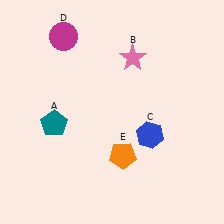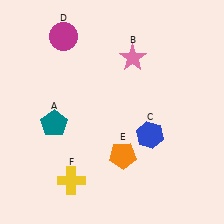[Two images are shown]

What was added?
A yellow cross (F) was added in Image 2.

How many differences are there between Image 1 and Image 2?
There is 1 difference between the two images.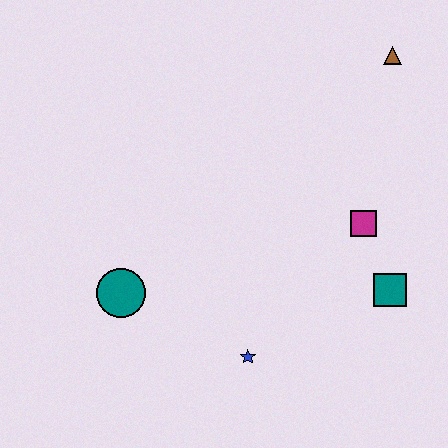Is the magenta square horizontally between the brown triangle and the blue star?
Yes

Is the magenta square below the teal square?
No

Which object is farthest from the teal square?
The teal circle is farthest from the teal square.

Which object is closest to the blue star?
The teal circle is closest to the blue star.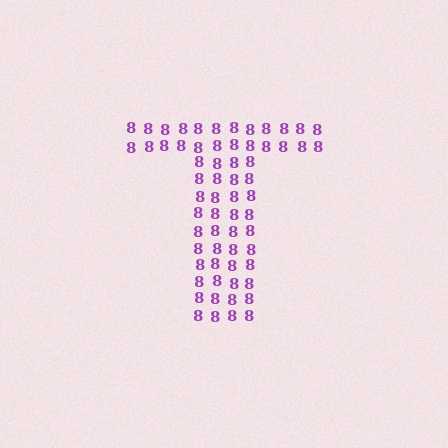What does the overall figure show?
The overall figure shows the letter T.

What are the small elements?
The small elements are digit 8's.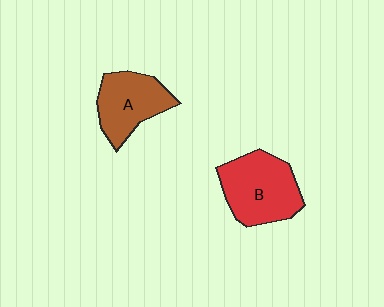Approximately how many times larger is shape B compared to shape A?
Approximately 1.2 times.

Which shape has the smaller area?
Shape A (brown).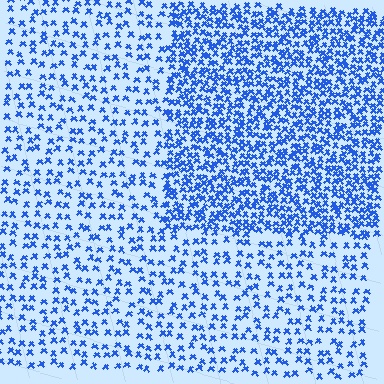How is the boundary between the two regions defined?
The boundary is defined by a change in element density (approximately 2.2x ratio). All elements are the same color, size, and shape.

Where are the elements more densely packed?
The elements are more densely packed inside the rectangle boundary.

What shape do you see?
I see a rectangle.